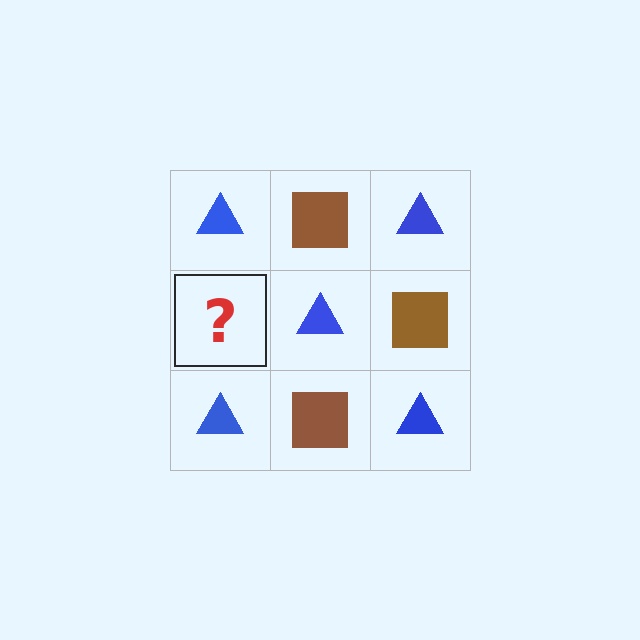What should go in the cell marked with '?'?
The missing cell should contain a brown square.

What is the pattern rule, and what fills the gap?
The rule is that it alternates blue triangle and brown square in a checkerboard pattern. The gap should be filled with a brown square.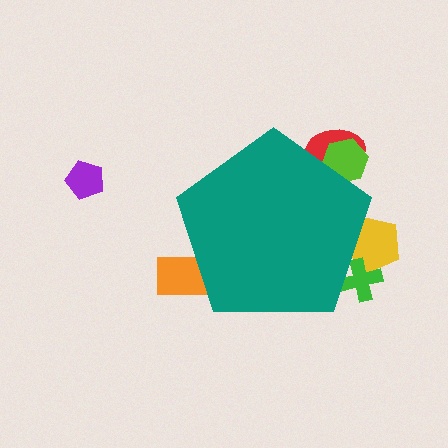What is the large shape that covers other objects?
A teal pentagon.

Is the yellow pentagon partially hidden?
Yes, the yellow pentagon is partially hidden behind the teal pentagon.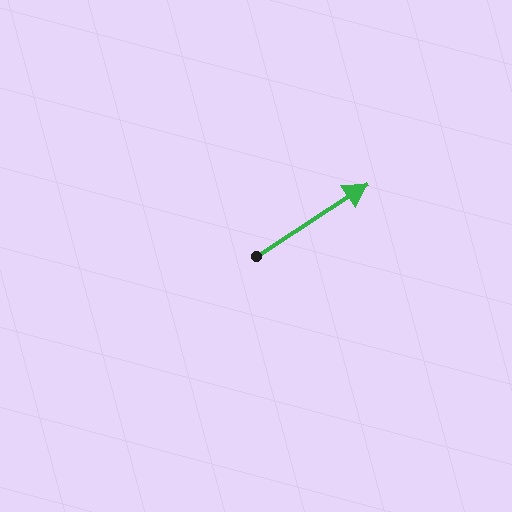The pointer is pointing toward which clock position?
Roughly 2 o'clock.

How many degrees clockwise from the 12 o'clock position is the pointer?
Approximately 57 degrees.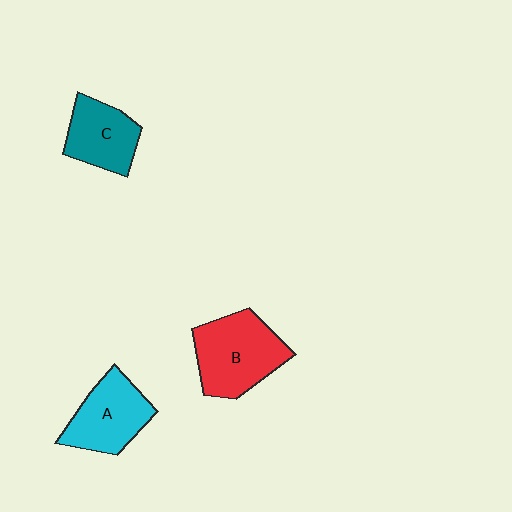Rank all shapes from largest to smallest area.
From largest to smallest: B (red), A (cyan), C (teal).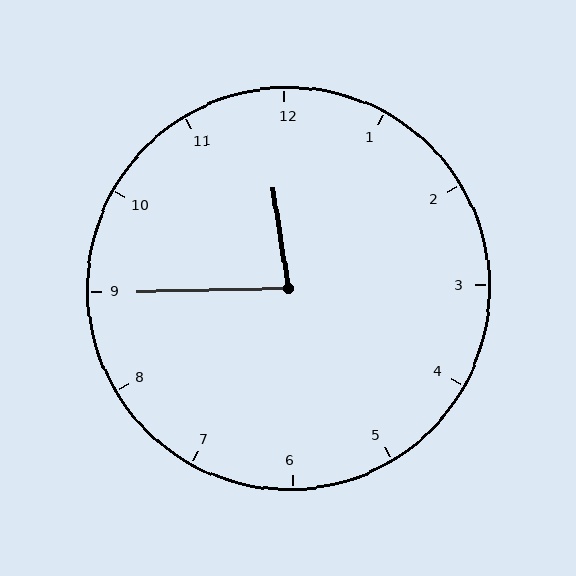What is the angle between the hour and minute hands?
Approximately 82 degrees.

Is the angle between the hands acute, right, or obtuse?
It is acute.